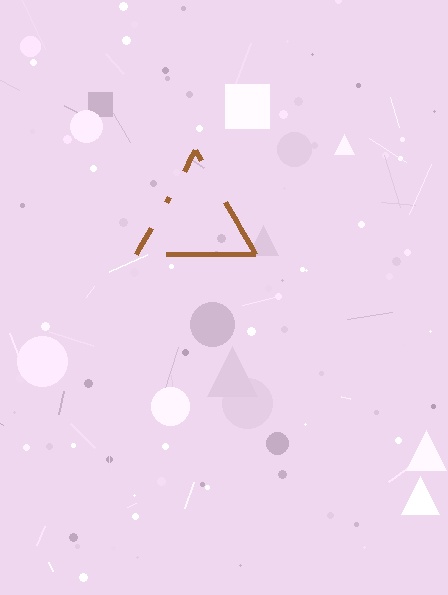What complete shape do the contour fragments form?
The contour fragments form a triangle.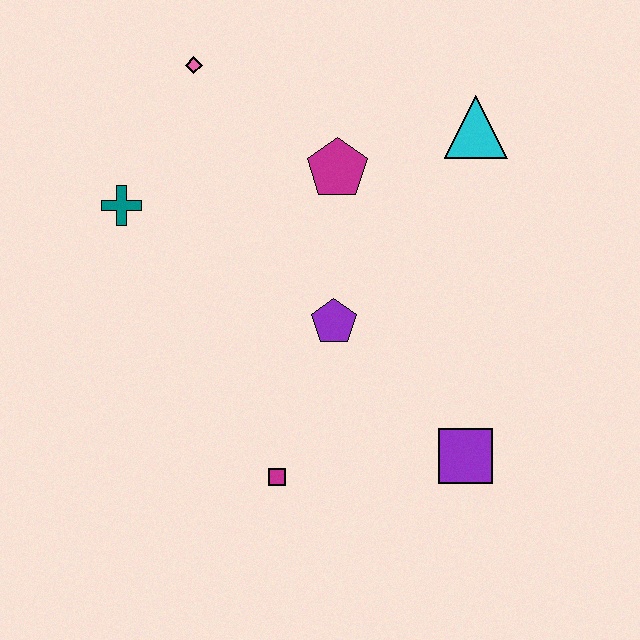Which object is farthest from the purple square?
The pink diamond is farthest from the purple square.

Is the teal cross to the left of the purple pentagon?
Yes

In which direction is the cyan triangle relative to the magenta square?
The cyan triangle is above the magenta square.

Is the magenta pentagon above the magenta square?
Yes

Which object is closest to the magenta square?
The purple pentagon is closest to the magenta square.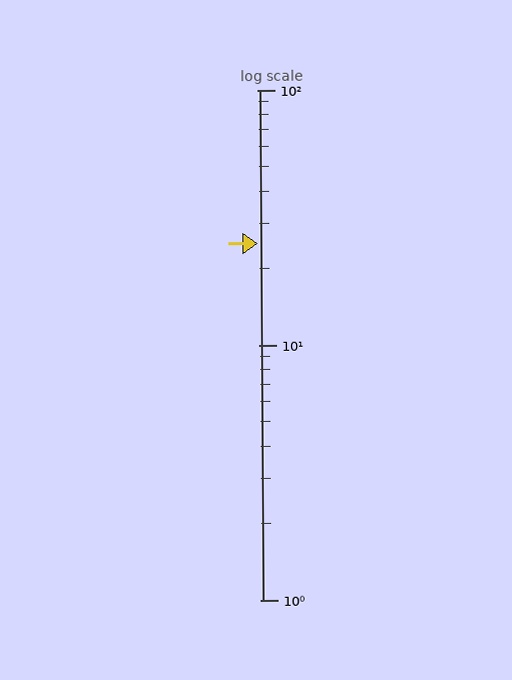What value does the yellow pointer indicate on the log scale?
The pointer indicates approximately 25.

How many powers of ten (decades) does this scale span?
The scale spans 2 decades, from 1 to 100.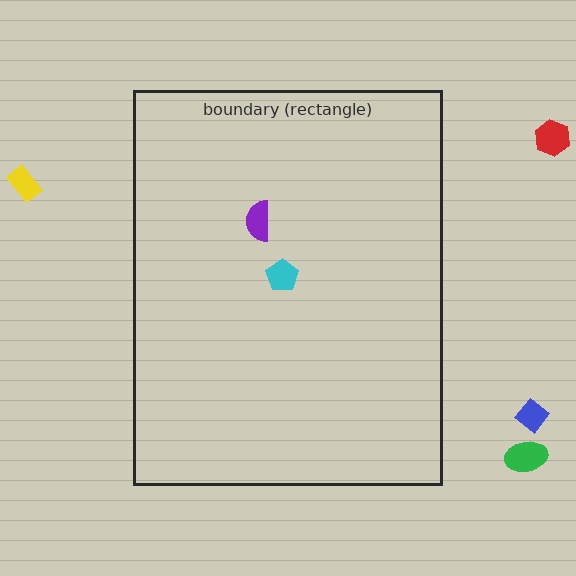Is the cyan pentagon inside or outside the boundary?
Inside.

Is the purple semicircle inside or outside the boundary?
Inside.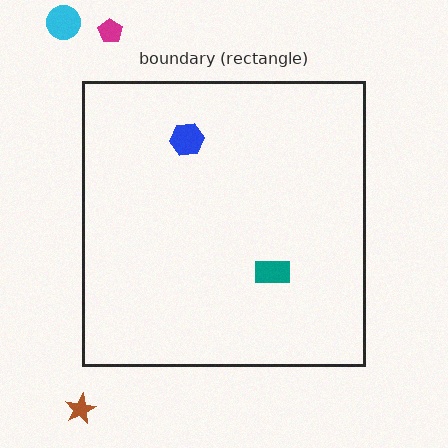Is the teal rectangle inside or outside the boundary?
Inside.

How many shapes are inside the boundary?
2 inside, 3 outside.